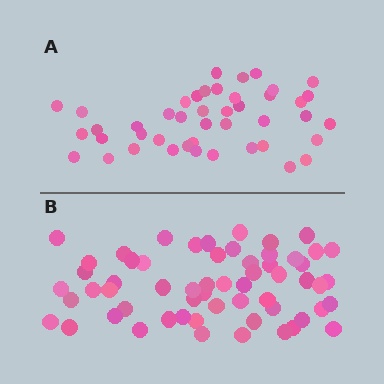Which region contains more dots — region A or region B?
Region B (the bottom region) has more dots.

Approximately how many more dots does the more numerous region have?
Region B has approximately 15 more dots than region A.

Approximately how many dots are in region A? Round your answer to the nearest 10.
About 40 dots. (The exact count is 44, which rounds to 40.)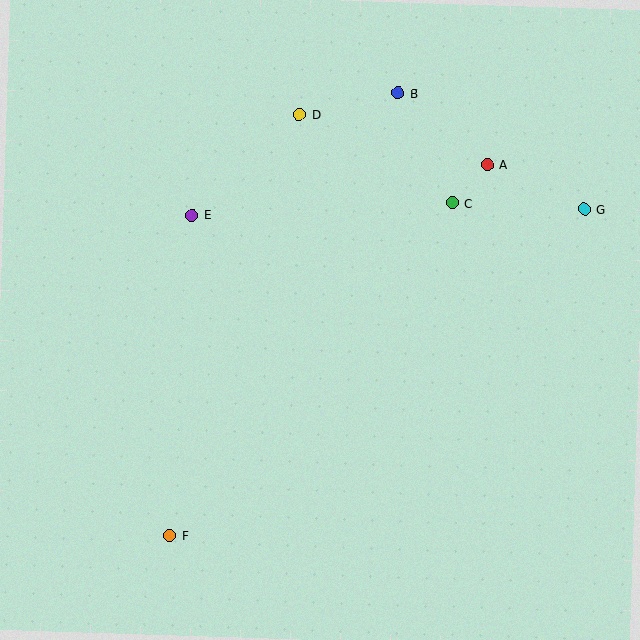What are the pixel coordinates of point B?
Point B is at (398, 93).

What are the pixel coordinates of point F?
Point F is at (170, 536).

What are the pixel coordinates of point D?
Point D is at (299, 114).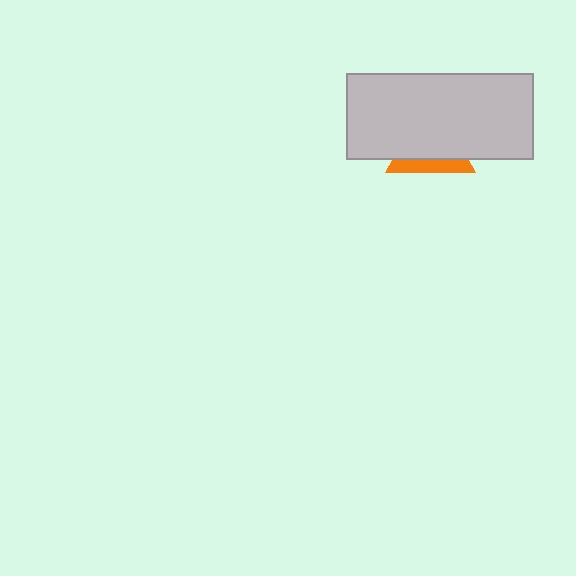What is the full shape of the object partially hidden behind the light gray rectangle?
The partially hidden object is an orange triangle.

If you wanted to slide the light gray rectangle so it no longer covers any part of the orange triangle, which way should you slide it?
Slide it up — that is the most direct way to separate the two shapes.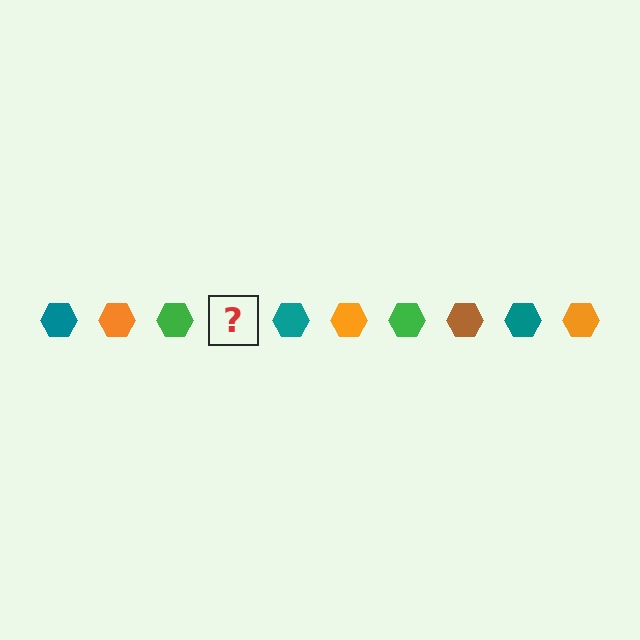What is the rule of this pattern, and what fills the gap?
The rule is that the pattern cycles through teal, orange, green, brown hexagons. The gap should be filled with a brown hexagon.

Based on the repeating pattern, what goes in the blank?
The blank should be a brown hexagon.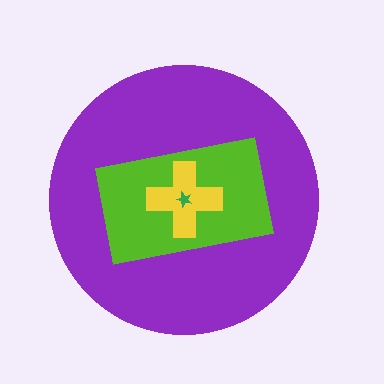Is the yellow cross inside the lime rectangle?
Yes.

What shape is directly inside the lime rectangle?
The yellow cross.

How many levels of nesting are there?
4.